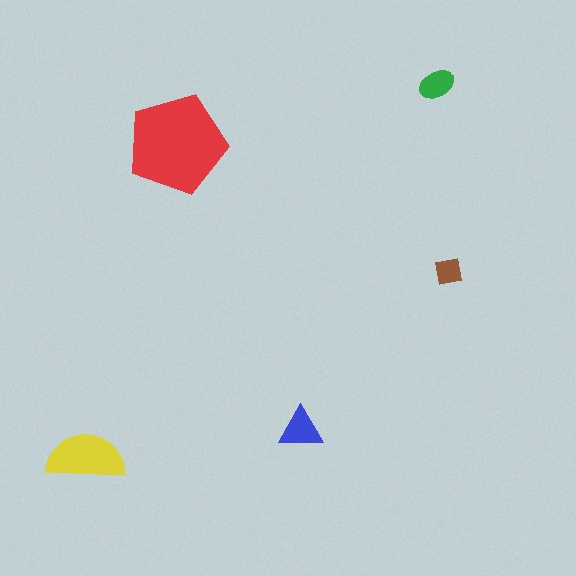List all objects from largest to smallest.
The red pentagon, the yellow semicircle, the blue triangle, the green ellipse, the brown square.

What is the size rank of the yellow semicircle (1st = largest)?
2nd.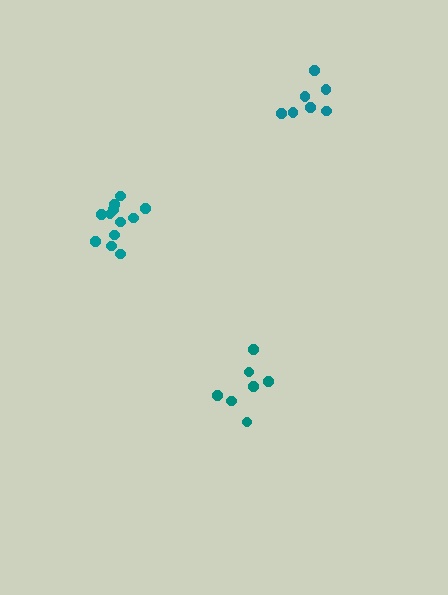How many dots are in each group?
Group 1: 7 dots, Group 2: 12 dots, Group 3: 7 dots (26 total).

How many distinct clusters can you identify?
There are 3 distinct clusters.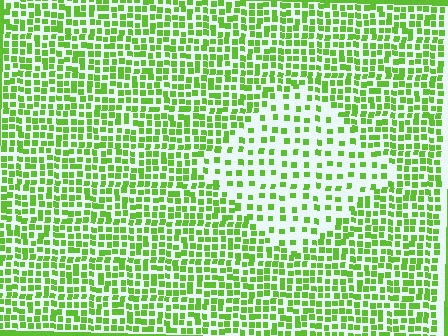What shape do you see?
I see a diamond.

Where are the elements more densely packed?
The elements are more densely packed outside the diamond boundary.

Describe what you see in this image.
The image contains small lime elements arranged at two different densities. A diamond-shaped region is visible where the elements are less densely packed than the surrounding area.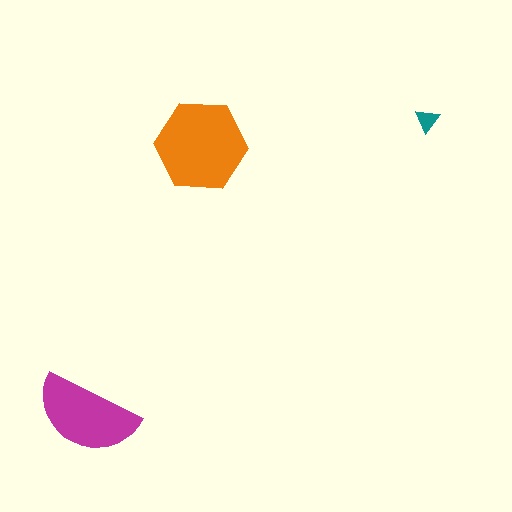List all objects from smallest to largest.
The teal triangle, the magenta semicircle, the orange hexagon.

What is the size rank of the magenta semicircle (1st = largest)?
2nd.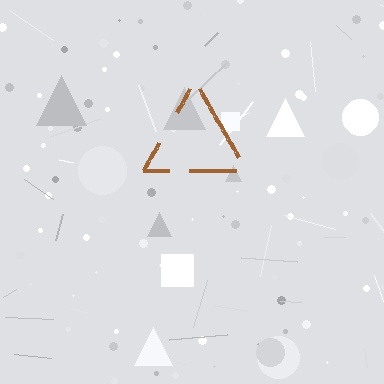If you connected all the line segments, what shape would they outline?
They would outline a triangle.